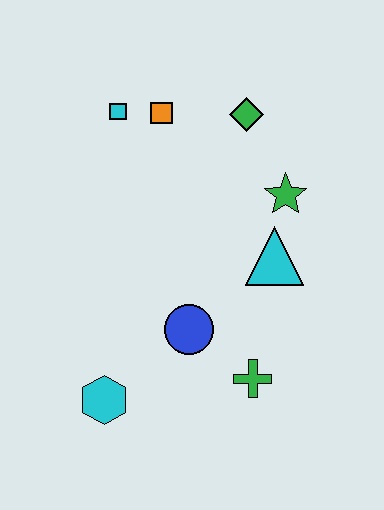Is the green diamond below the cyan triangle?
No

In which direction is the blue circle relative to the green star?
The blue circle is below the green star.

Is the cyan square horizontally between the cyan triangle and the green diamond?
No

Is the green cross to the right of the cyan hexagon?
Yes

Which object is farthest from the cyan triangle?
The cyan hexagon is farthest from the cyan triangle.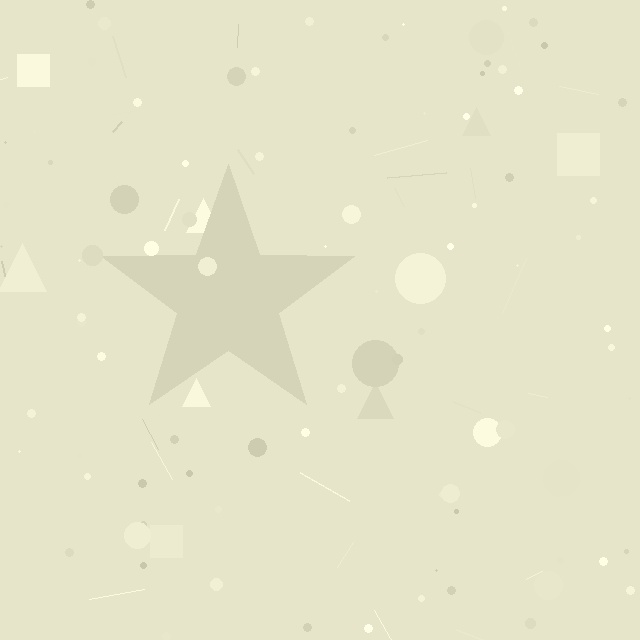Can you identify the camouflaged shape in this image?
The camouflaged shape is a star.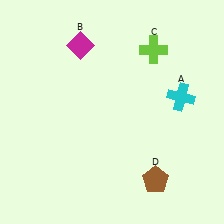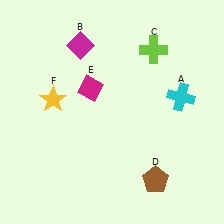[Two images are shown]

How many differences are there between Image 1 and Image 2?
There are 2 differences between the two images.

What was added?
A magenta diamond (E), a yellow star (F) were added in Image 2.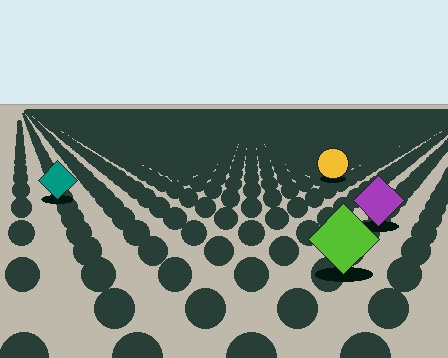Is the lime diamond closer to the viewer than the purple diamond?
Yes. The lime diamond is closer — you can tell from the texture gradient: the ground texture is coarser near it.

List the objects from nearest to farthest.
From nearest to farthest: the lime diamond, the purple diamond, the teal diamond, the yellow circle.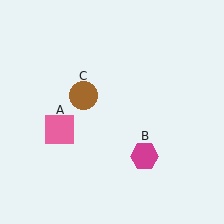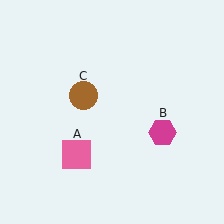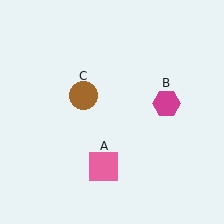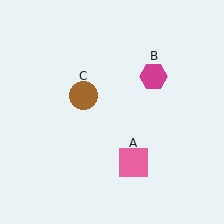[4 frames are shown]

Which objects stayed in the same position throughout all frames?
Brown circle (object C) remained stationary.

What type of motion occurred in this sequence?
The pink square (object A), magenta hexagon (object B) rotated counterclockwise around the center of the scene.